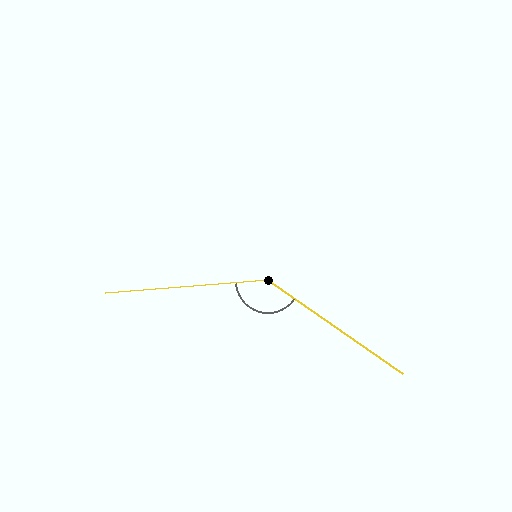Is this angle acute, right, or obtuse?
It is obtuse.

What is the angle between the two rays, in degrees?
Approximately 141 degrees.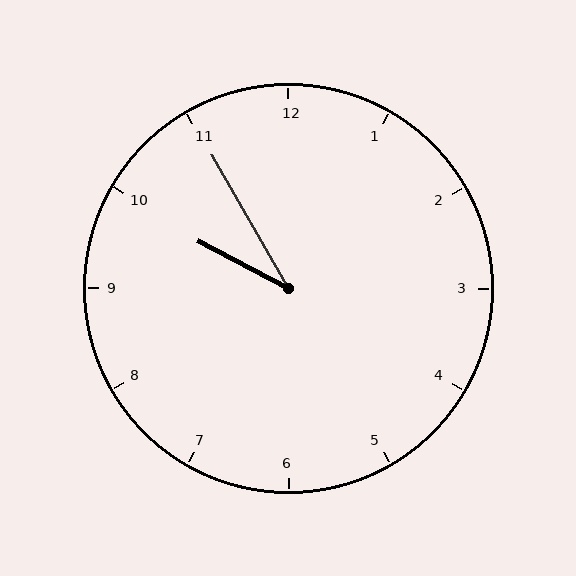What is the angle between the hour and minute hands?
Approximately 32 degrees.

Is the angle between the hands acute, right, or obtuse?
It is acute.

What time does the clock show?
9:55.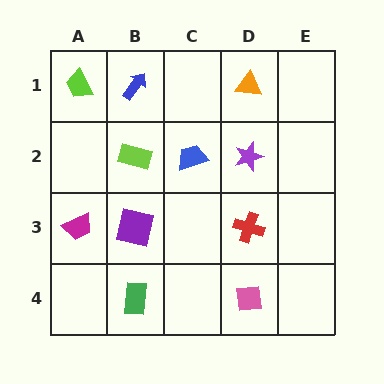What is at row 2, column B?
A lime rectangle.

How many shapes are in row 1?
3 shapes.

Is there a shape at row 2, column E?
No, that cell is empty.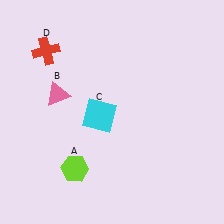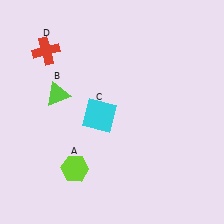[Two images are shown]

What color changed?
The triangle (B) changed from pink in Image 1 to lime in Image 2.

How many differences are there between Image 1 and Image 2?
There is 1 difference between the two images.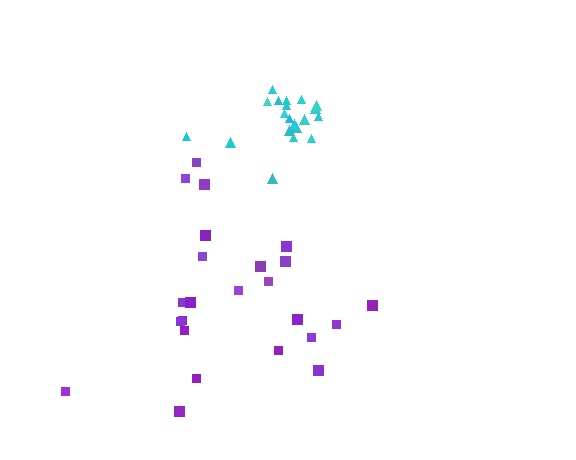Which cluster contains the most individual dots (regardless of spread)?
Purple (24).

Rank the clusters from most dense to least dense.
cyan, purple.